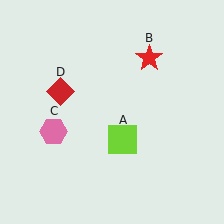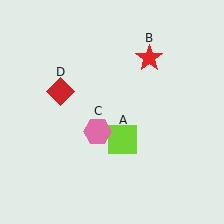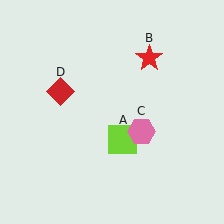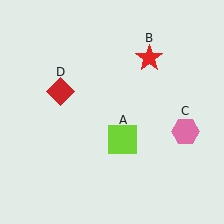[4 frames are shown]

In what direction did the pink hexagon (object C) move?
The pink hexagon (object C) moved right.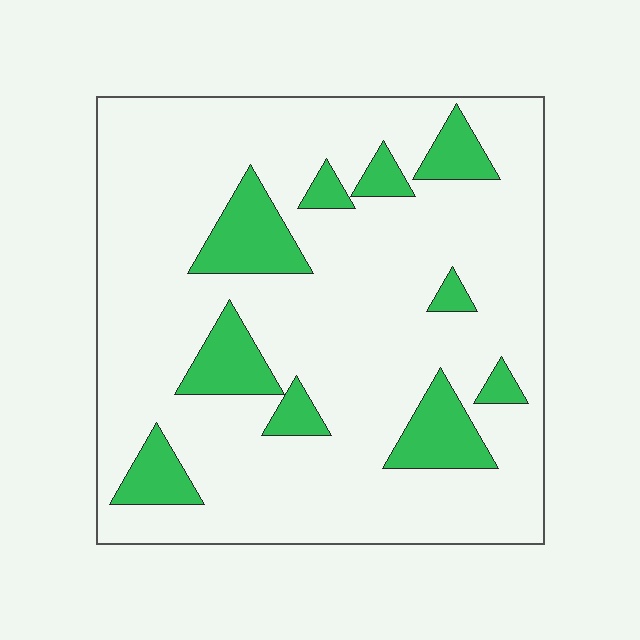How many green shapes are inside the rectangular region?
10.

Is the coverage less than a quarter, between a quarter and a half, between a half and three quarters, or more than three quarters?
Less than a quarter.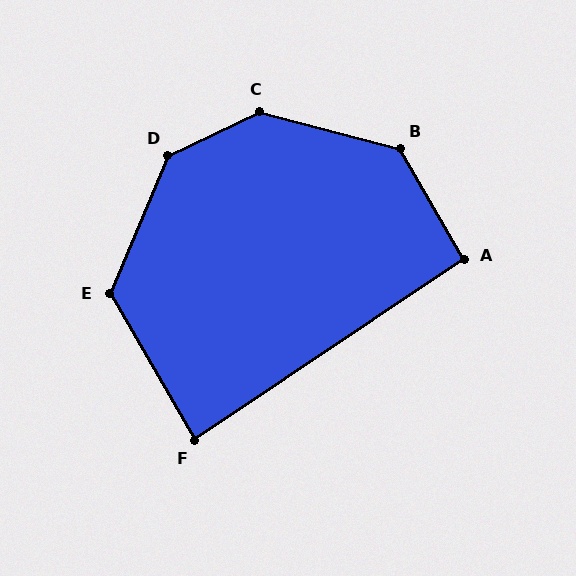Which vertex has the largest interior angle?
C, at approximately 139 degrees.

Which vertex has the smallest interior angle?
F, at approximately 86 degrees.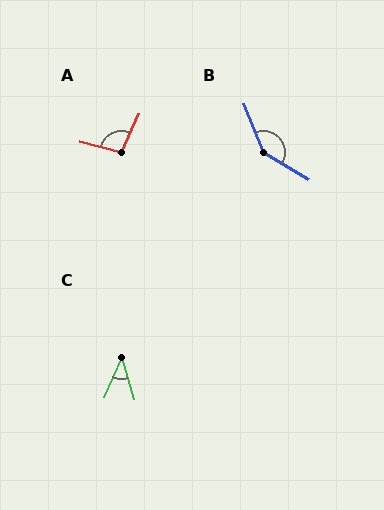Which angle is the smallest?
C, at approximately 41 degrees.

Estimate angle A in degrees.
Approximately 99 degrees.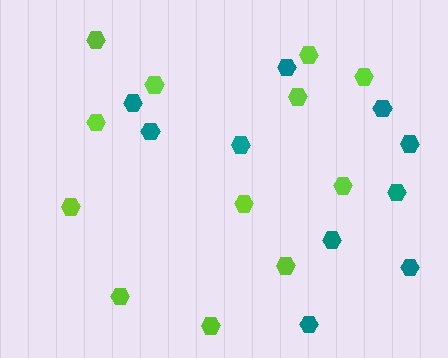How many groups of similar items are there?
There are 2 groups: one group of lime hexagons (12) and one group of teal hexagons (10).